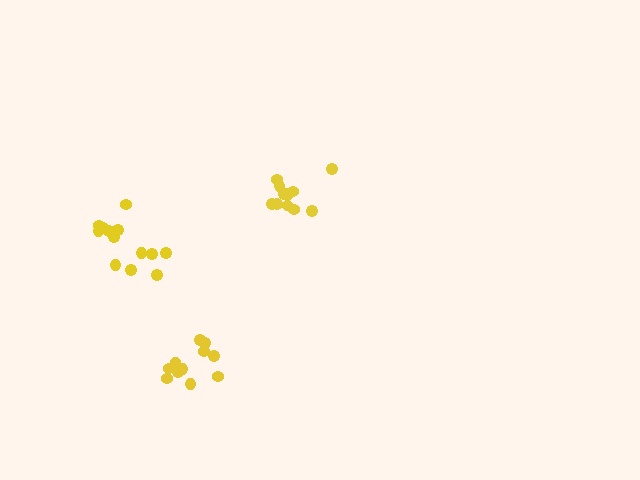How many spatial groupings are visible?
There are 3 spatial groupings.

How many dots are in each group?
Group 1: 11 dots, Group 2: 11 dots, Group 3: 13 dots (35 total).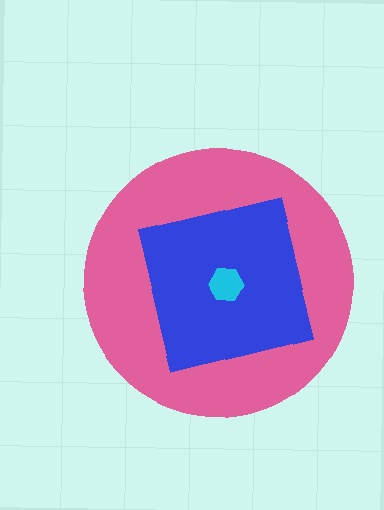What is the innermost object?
The cyan hexagon.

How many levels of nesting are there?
3.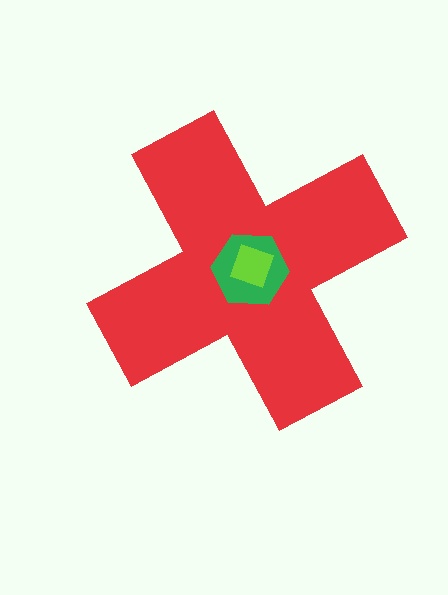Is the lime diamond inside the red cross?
Yes.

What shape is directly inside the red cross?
The green hexagon.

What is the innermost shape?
The lime diamond.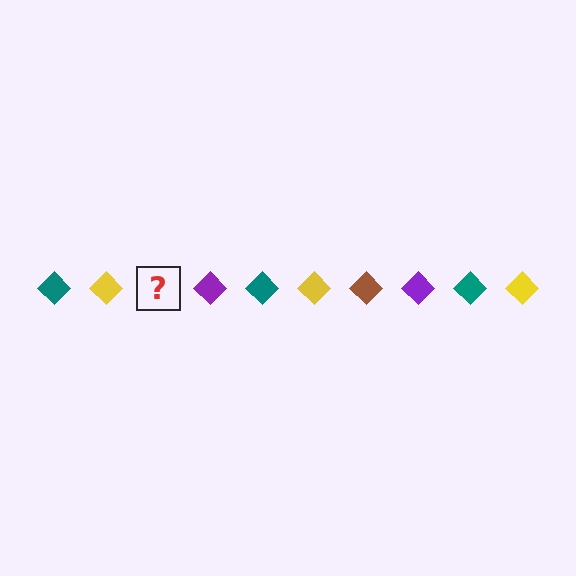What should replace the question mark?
The question mark should be replaced with a brown diamond.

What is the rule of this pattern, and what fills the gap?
The rule is that the pattern cycles through teal, yellow, brown, purple diamonds. The gap should be filled with a brown diamond.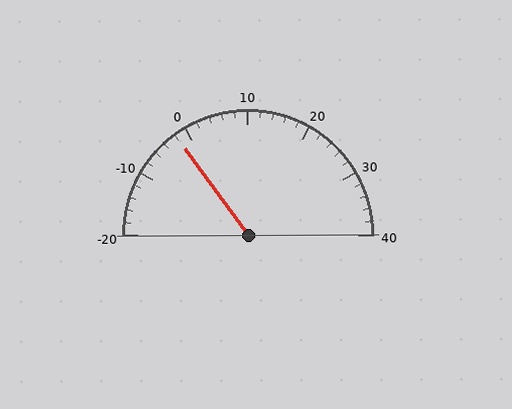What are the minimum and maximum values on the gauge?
The gauge ranges from -20 to 40.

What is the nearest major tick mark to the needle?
The nearest major tick mark is 0.